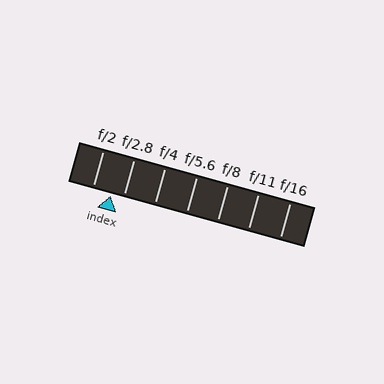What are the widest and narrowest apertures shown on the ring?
The widest aperture shown is f/2 and the narrowest is f/16.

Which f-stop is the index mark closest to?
The index mark is closest to f/2.8.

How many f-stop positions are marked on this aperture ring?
There are 7 f-stop positions marked.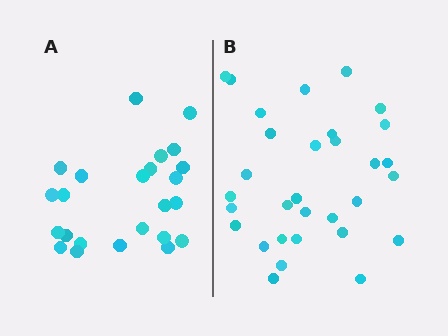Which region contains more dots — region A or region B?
Region B (the right region) has more dots.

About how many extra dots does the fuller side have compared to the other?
Region B has roughly 8 or so more dots than region A.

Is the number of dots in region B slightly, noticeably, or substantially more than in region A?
Region B has noticeably more, but not dramatically so. The ratio is roughly 1.3 to 1.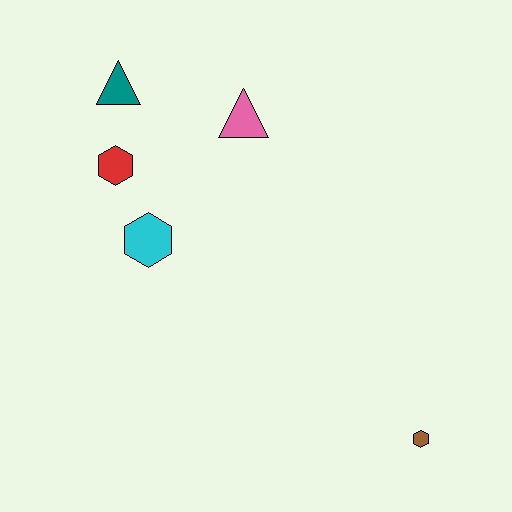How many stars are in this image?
There are no stars.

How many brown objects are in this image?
There is 1 brown object.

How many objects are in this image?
There are 5 objects.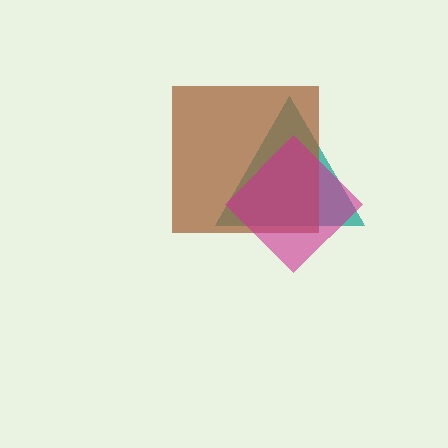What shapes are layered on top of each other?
The layered shapes are: a teal triangle, a brown square, a magenta diamond.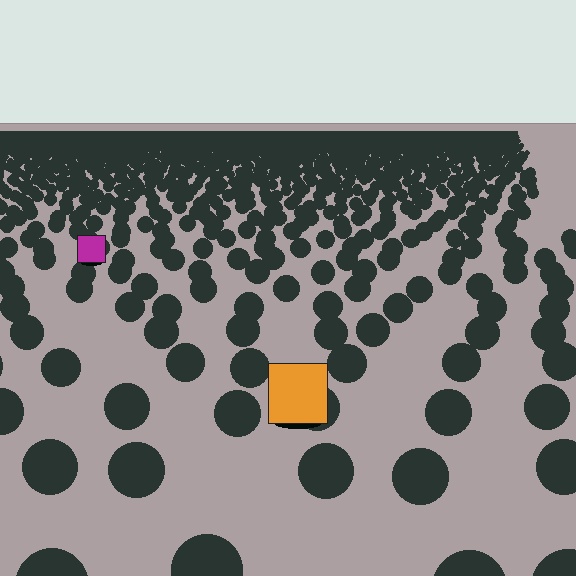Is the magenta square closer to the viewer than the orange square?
No. The orange square is closer — you can tell from the texture gradient: the ground texture is coarser near it.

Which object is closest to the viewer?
The orange square is closest. The texture marks near it are larger and more spread out.